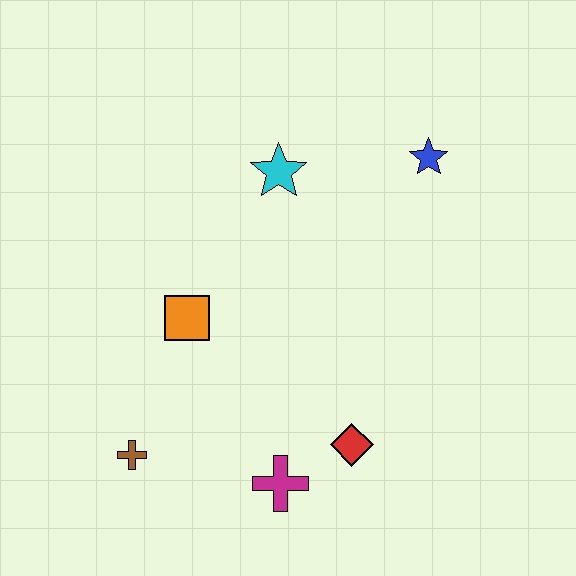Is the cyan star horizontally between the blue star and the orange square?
Yes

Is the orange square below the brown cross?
No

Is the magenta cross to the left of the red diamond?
Yes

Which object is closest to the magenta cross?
The red diamond is closest to the magenta cross.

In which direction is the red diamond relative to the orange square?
The red diamond is to the right of the orange square.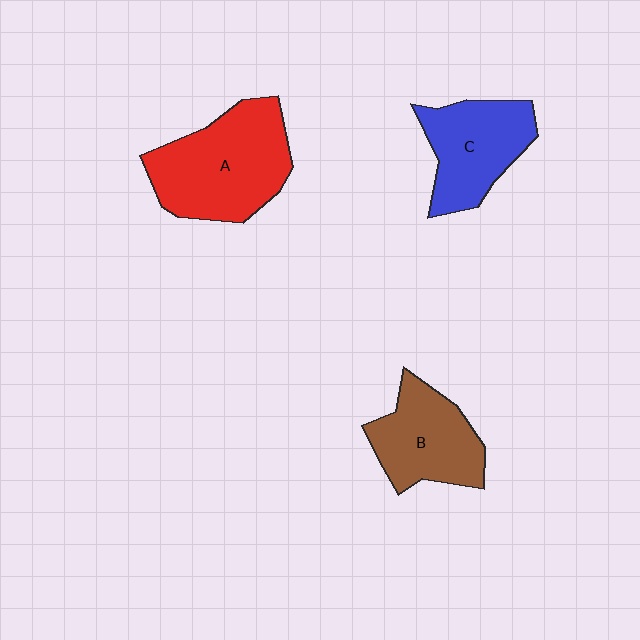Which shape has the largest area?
Shape A (red).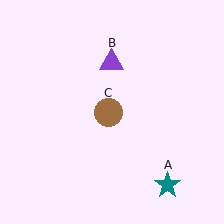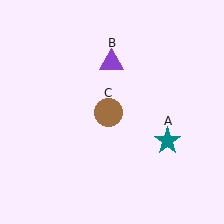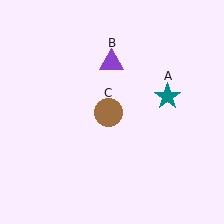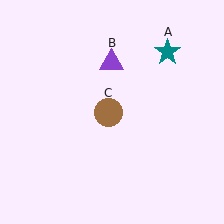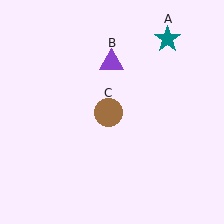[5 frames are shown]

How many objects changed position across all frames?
1 object changed position: teal star (object A).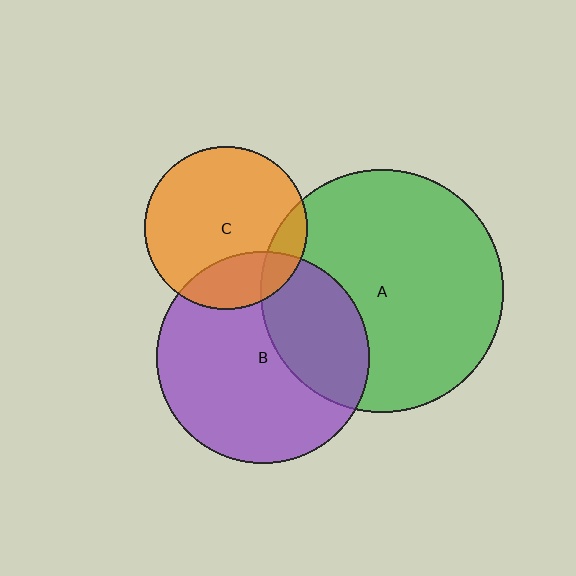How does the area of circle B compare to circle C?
Approximately 1.7 times.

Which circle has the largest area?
Circle A (green).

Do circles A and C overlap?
Yes.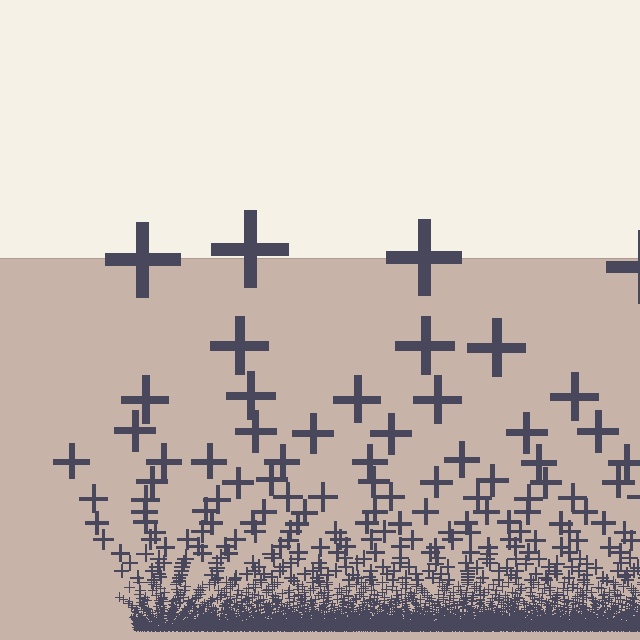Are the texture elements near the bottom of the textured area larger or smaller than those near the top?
Smaller. The gradient is inverted — elements near the bottom are smaller and denser.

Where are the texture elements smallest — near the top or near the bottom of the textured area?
Near the bottom.